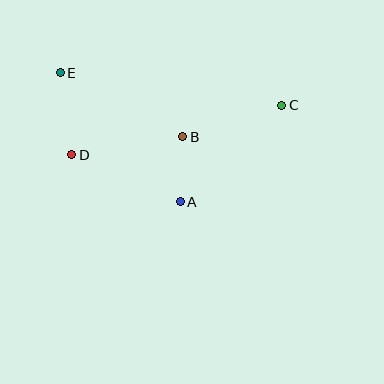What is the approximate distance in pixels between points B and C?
The distance between B and C is approximately 104 pixels.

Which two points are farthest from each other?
Points C and E are farthest from each other.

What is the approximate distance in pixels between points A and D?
The distance between A and D is approximately 119 pixels.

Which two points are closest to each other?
Points A and B are closest to each other.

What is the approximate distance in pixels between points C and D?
The distance between C and D is approximately 216 pixels.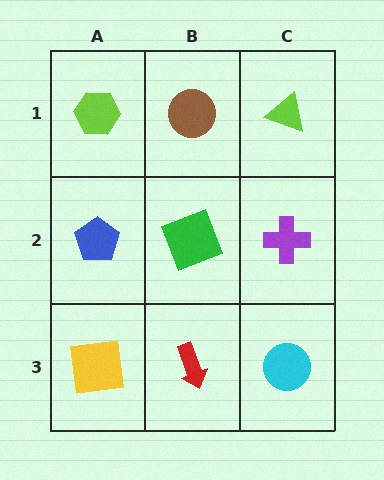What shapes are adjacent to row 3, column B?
A green square (row 2, column B), a yellow square (row 3, column A), a cyan circle (row 3, column C).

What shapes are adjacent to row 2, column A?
A lime hexagon (row 1, column A), a yellow square (row 3, column A), a green square (row 2, column B).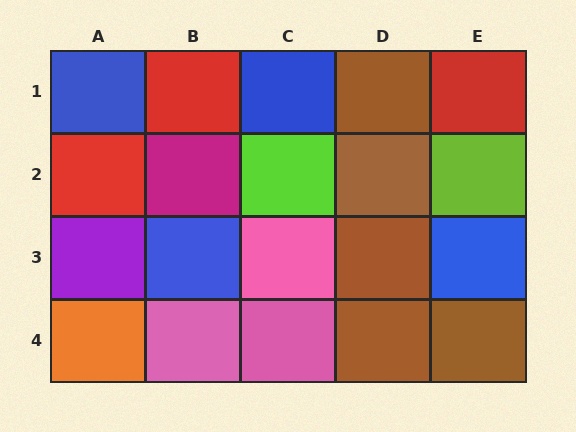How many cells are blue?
4 cells are blue.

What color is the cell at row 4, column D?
Brown.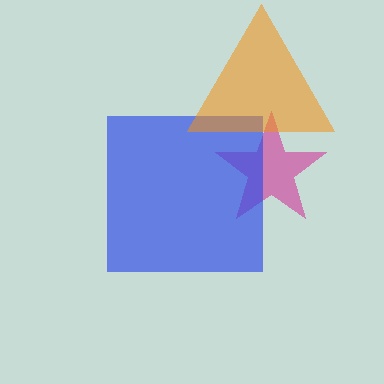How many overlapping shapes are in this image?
There are 3 overlapping shapes in the image.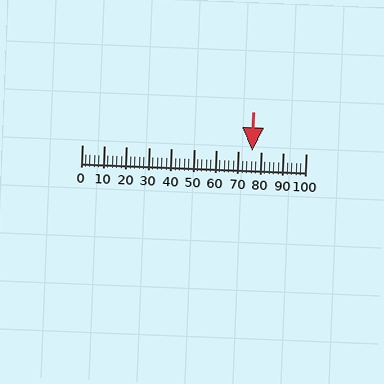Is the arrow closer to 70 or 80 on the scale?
The arrow is closer to 80.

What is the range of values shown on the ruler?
The ruler shows values from 0 to 100.